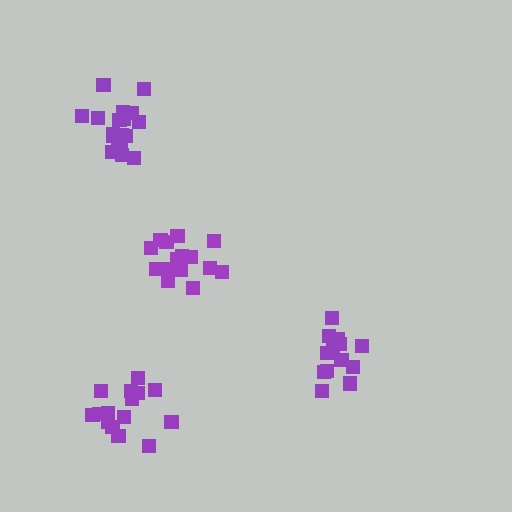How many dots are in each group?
Group 1: 20 dots, Group 2: 15 dots, Group 3: 16 dots, Group 4: 14 dots (65 total).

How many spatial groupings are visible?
There are 4 spatial groupings.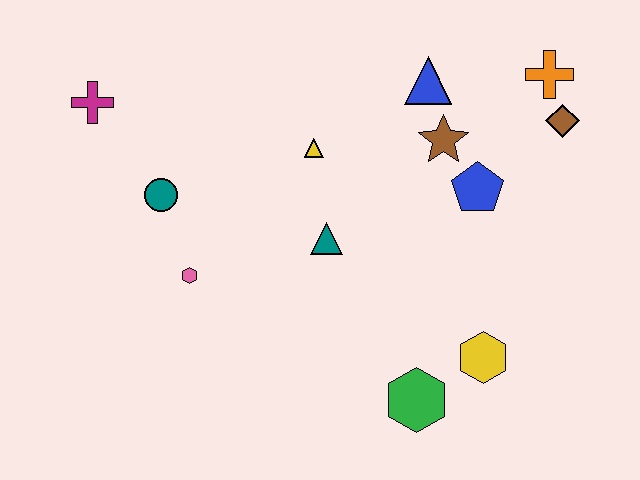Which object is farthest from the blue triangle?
The magenta cross is farthest from the blue triangle.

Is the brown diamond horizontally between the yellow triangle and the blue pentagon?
No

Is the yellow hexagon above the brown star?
No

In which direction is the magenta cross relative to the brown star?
The magenta cross is to the left of the brown star.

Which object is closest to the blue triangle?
The brown star is closest to the blue triangle.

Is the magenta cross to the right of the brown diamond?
No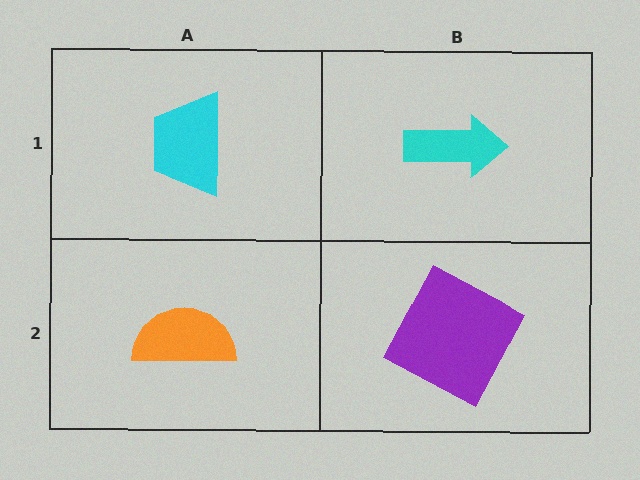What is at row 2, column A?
An orange semicircle.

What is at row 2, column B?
A purple square.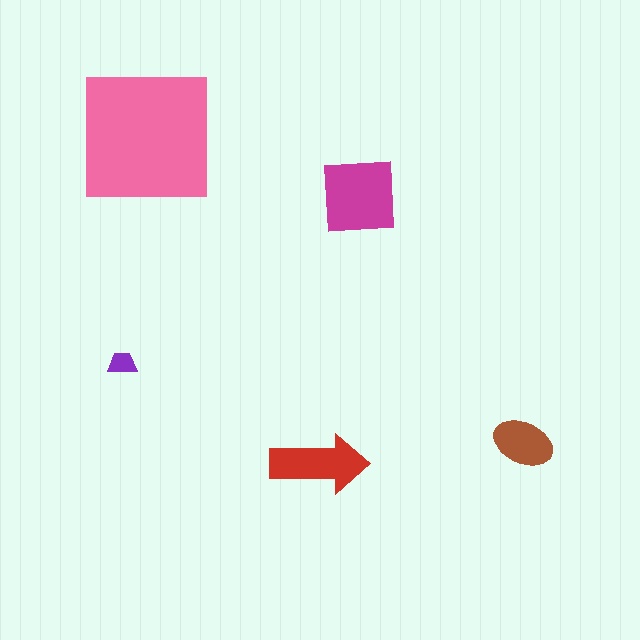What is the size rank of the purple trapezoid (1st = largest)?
5th.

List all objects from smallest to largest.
The purple trapezoid, the brown ellipse, the red arrow, the magenta square, the pink square.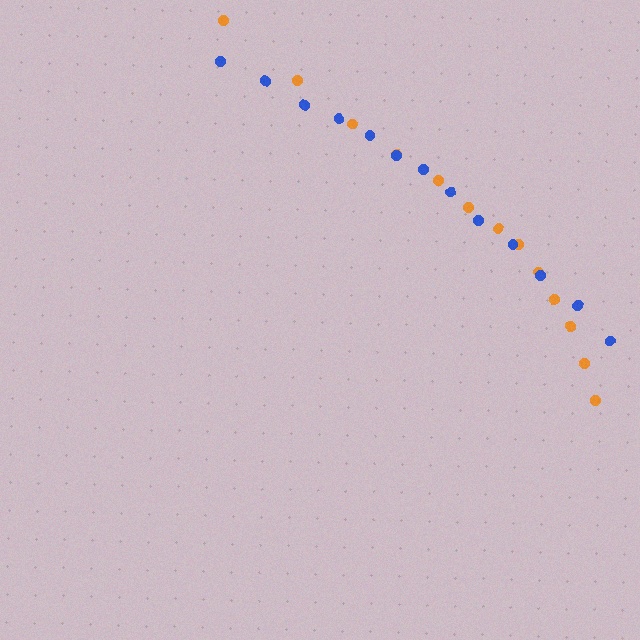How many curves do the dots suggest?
There are 2 distinct paths.